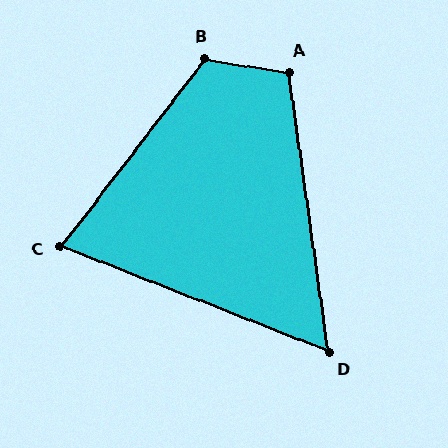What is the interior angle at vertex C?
Approximately 74 degrees (acute).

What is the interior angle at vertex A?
Approximately 106 degrees (obtuse).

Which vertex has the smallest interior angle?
D, at approximately 61 degrees.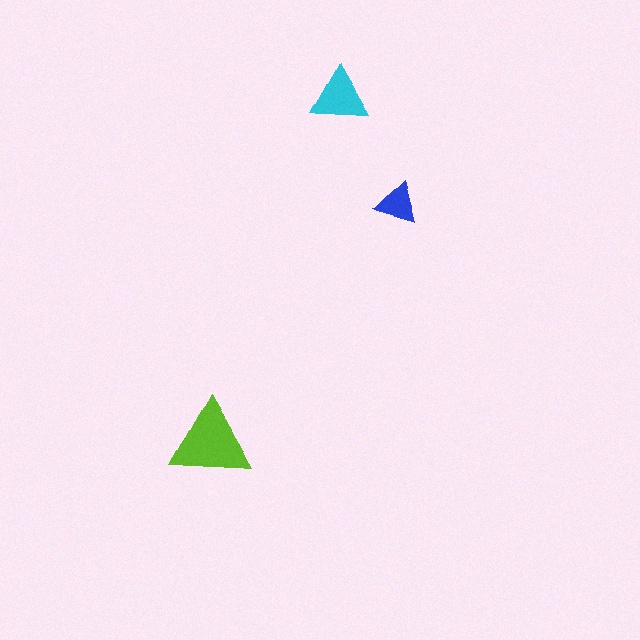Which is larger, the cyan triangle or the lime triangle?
The lime one.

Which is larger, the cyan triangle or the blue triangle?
The cyan one.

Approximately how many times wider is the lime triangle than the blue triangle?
About 2 times wider.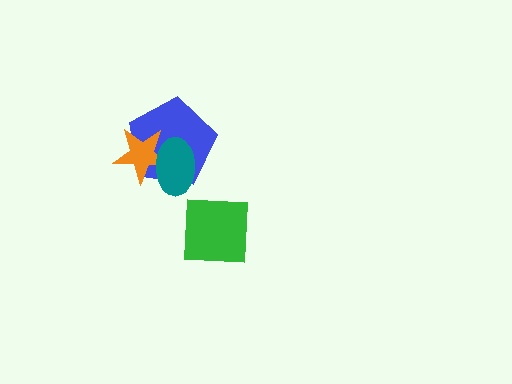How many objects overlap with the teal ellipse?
2 objects overlap with the teal ellipse.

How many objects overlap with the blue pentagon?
2 objects overlap with the blue pentagon.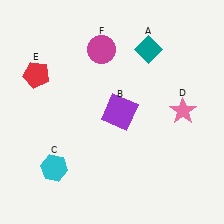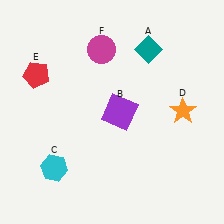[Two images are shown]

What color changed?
The star (D) changed from pink in Image 1 to orange in Image 2.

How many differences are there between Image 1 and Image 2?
There is 1 difference between the two images.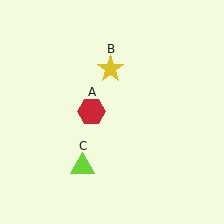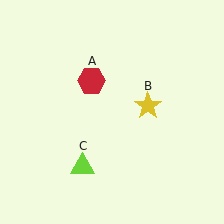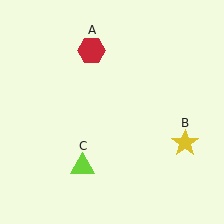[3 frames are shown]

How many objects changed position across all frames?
2 objects changed position: red hexagon (object A), yellow star (object B).